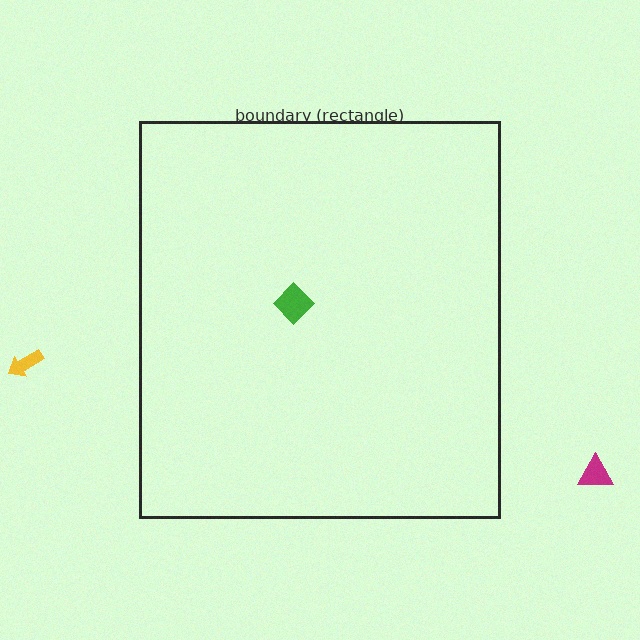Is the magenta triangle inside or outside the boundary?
Outside.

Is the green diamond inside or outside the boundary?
Inside.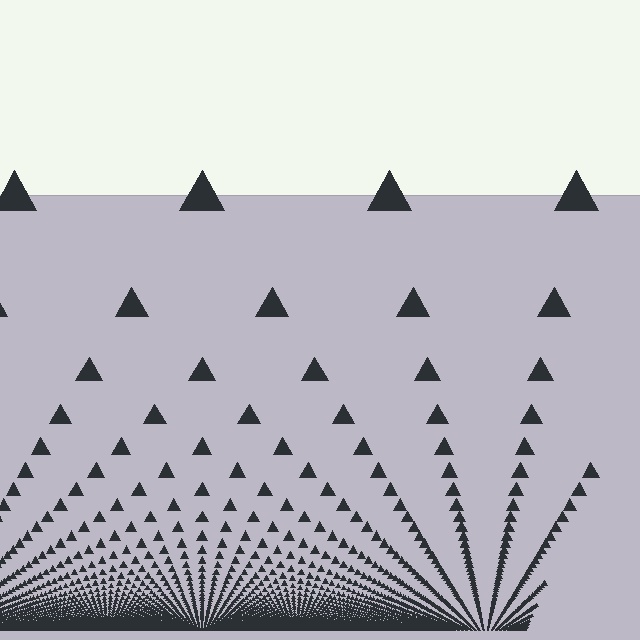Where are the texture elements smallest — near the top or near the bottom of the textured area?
Near the bottom.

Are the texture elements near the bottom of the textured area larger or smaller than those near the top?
Smaller. The gradient is inverted — elements near the bottom are smaller and denser.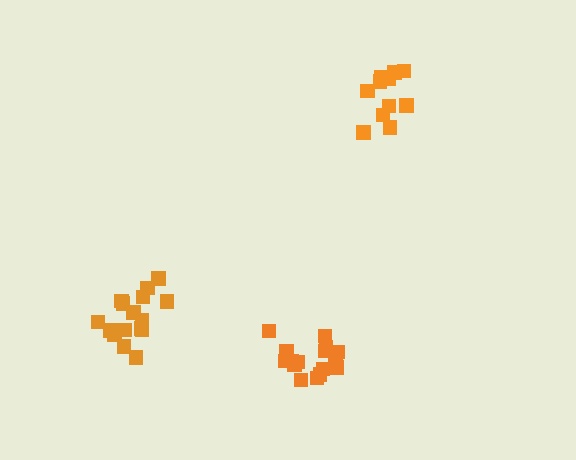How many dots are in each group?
Group 1: 16 dots, Group 2: 16 dots, Group 3: 11 dots (43 total).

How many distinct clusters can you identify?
There are 3 distinct clusters.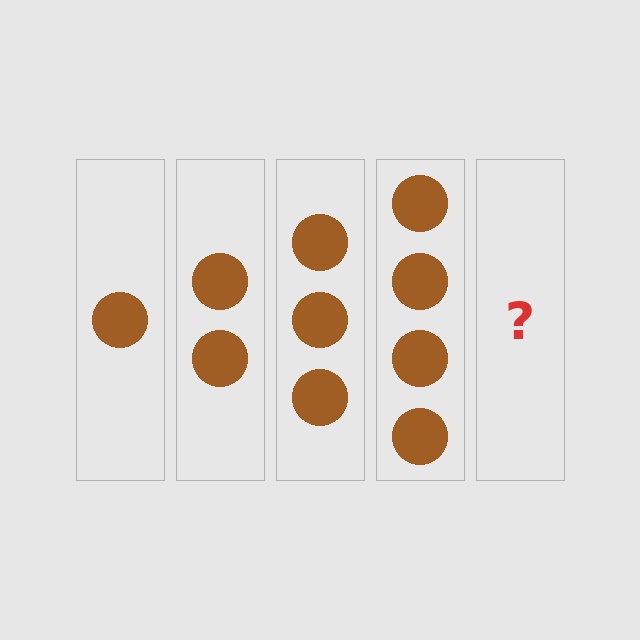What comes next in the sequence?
The next element should be 5 circles.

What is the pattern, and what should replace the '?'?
The pattern is that each step adds one more circle. The '?' should be 5 circles.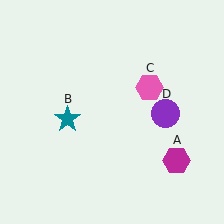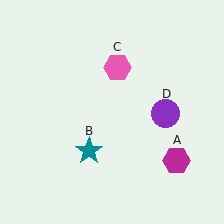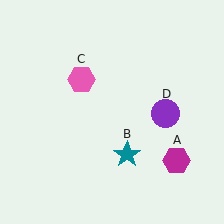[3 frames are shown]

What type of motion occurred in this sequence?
The teal star (object B), pink hexagon (object C) rotated counterclockwise around the center of the scene.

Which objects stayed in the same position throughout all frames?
Magenta hexagon (object A) and purple circle (object D) remained stationary.